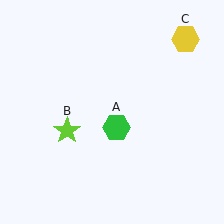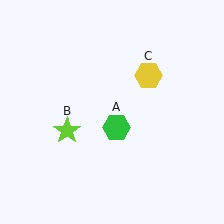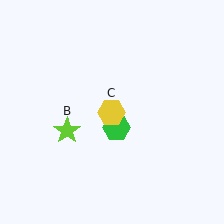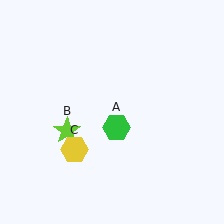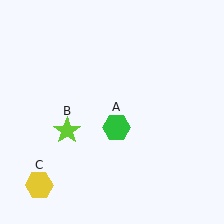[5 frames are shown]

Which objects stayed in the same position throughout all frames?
Green hexagon (object A) and lime star (object B) remained stationary.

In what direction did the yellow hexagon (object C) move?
The yellow hexagon (object C) moved down and to the left.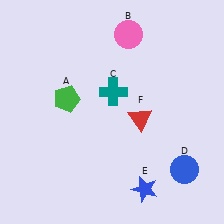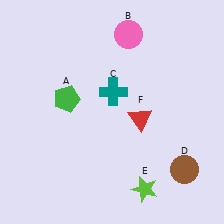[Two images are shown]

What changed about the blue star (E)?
In Image 1, E is blue. In Image 2, it changed to lime.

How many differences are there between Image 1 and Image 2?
There are 2 differences between the two images.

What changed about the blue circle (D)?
In Image 1, D is blue. In Image 2, it changed to brown.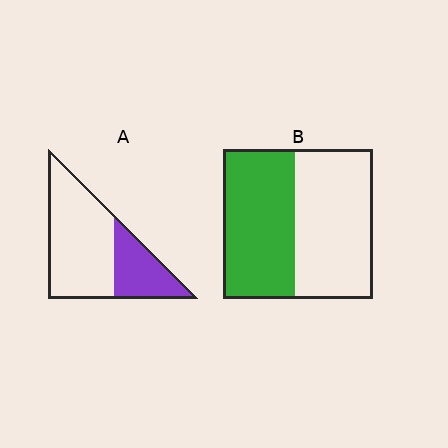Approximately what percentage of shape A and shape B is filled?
A is approximately 30% and B is approximately 50%.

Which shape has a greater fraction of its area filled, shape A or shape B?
Shape B.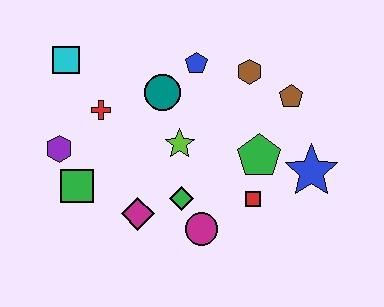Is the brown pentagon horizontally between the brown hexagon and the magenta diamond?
No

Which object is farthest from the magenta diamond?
The brown pentagon is farthest from the magenta diamond.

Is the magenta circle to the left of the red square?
Yes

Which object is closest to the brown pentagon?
The brown hexagon is closest to the brown pentagon.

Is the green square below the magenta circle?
No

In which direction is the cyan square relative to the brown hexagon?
The cyan square is to the left of the brown hexagon.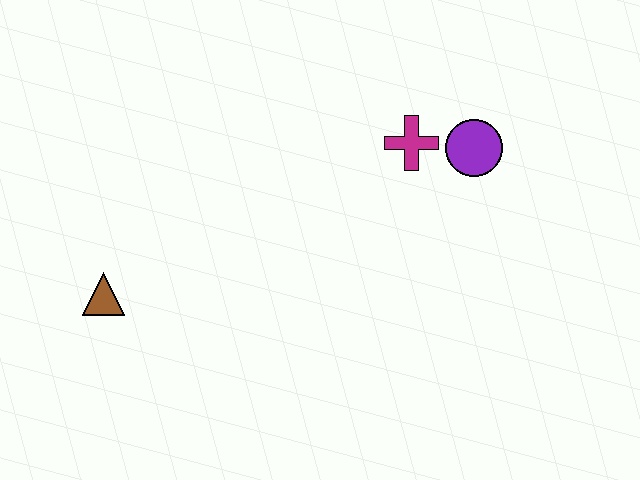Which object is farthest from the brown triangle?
The purple circle is farthest from the brown triangle.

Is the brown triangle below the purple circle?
Yes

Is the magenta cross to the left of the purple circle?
Yes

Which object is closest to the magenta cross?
The purple circle is closest to the magenta cross.